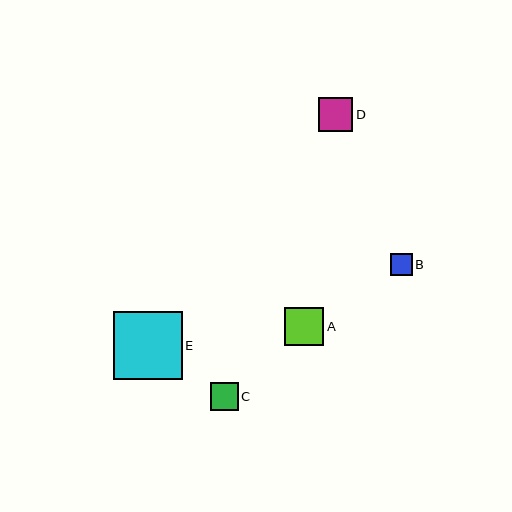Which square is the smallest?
Square B is the smallest with a size of approximately 21 pixels.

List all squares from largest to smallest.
From largest to smallest: E, A, D, C, B.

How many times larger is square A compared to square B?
Square A is approximately 1.8 times the size of square B.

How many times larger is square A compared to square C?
Square A is approximately 1.4 times the size of square C.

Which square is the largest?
Square E is the largest with a size of approximately 69 pixels.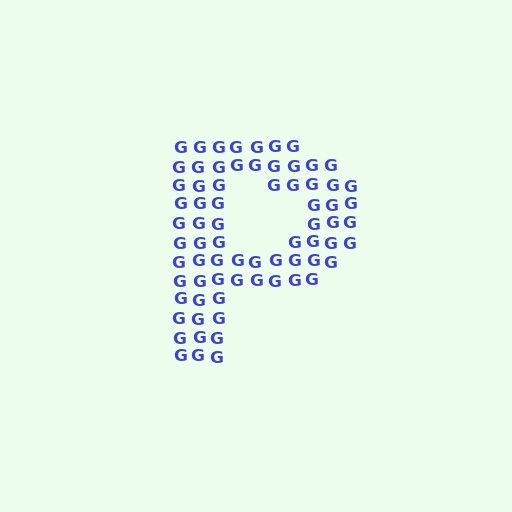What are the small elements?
The small elements are letter G's.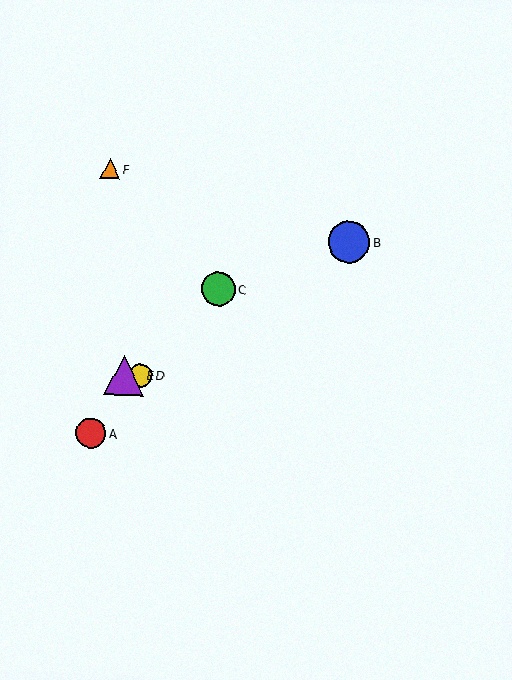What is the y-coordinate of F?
Object F is at y≈169.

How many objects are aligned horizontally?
2 objects (D, E) are aligned horizontally.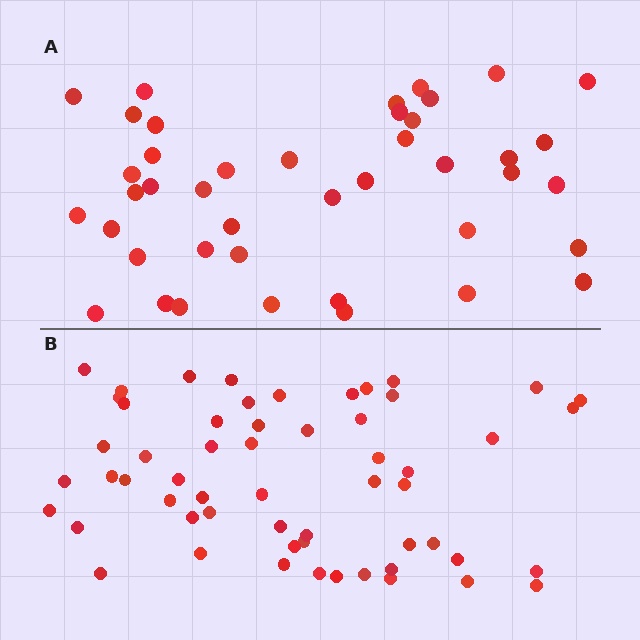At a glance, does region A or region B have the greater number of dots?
Region B (the bottom region) has more dots.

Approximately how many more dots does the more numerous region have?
Region B has approximately 15 more dots than region A.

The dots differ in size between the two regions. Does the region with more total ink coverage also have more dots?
No. Region A has more total ink coverage because its dots are larger, but region B actually contains more individual dots. Total area can be misleading — the number of items is what matters here.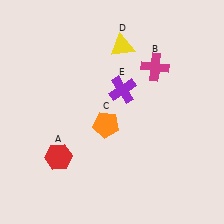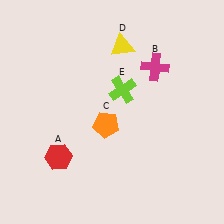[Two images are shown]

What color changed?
The cross (E) changed from purple in Image 1 to lime in Image 2.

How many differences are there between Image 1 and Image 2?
There is 1 difference between the two images.